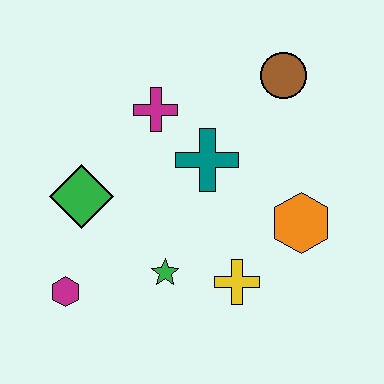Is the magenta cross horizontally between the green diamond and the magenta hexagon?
No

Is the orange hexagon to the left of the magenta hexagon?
No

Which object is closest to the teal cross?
The magenta cross is closest to the teal cross.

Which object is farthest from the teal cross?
The magenta hexagon is farthest from the teal cross.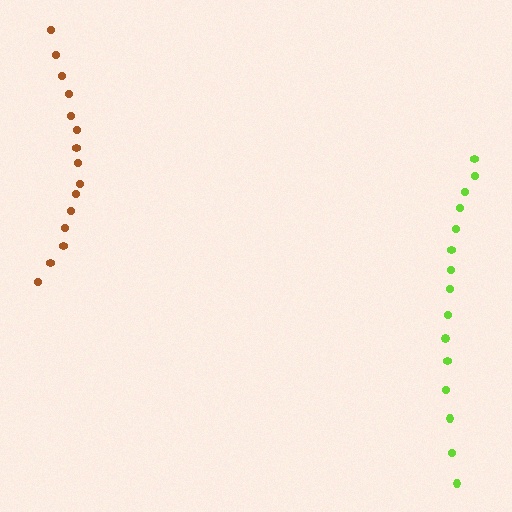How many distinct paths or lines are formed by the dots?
There are 2 distinct paths.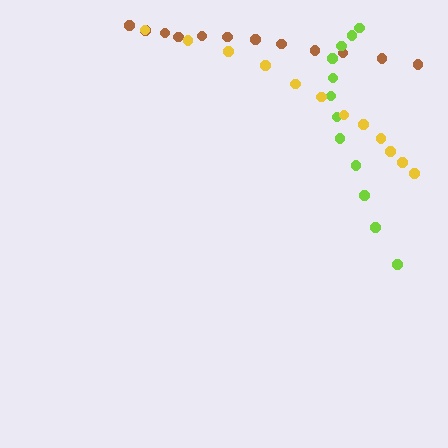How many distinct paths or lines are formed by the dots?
There are 3 distinct paths.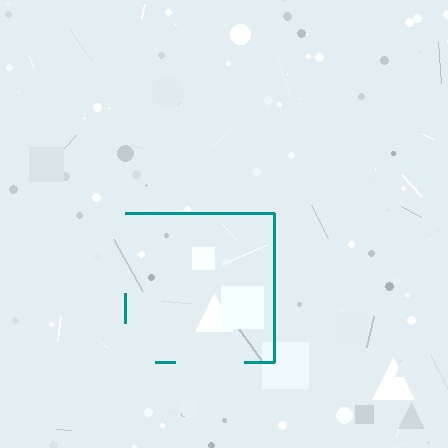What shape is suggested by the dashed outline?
The dashed outline suggests a square.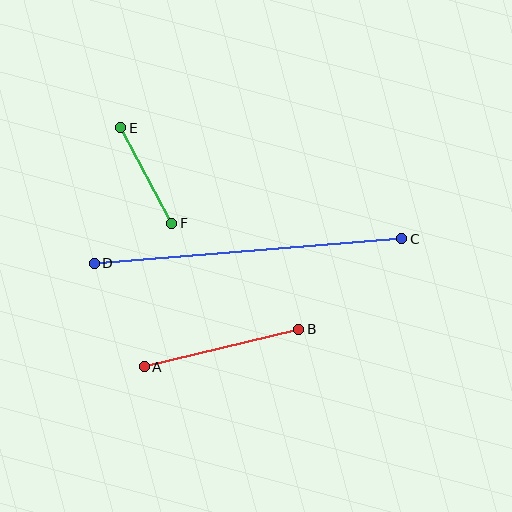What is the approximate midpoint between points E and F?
The midpoint is at approximately (146, 176) pixels.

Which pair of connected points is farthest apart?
Points C and D are farthest apart.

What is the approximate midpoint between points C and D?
The midpoint is at approximately (248, 251) pixels.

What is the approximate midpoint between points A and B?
The midpoint is at approximately (222, 348) pixels.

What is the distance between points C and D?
The distance is approximately 308 pixels.